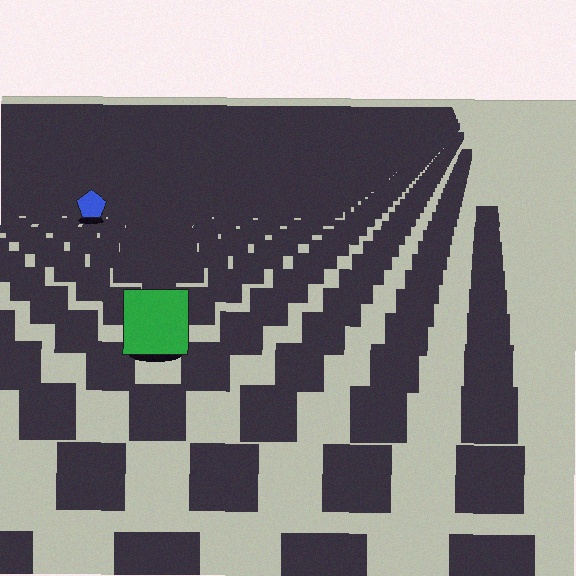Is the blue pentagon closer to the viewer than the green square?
No. The green square is closer — you can tell from the texture gradient: the ground texture is coarser near it.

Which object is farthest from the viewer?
The blue pentagon is farthest from the viewer. It appears smaller and the ground texture around it is denser.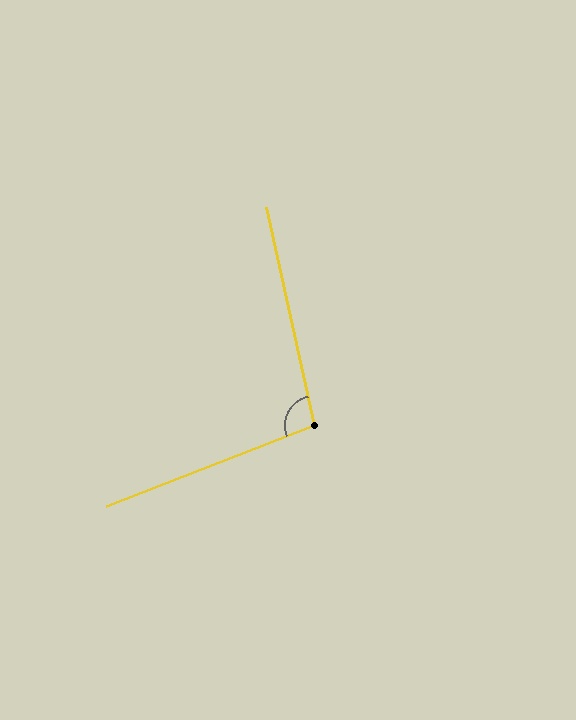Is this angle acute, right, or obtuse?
It is obtuse.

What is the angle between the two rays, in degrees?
Approximately 99 degrees.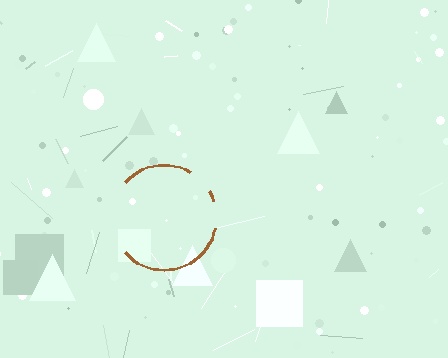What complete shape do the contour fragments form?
The contour fragments form a circle.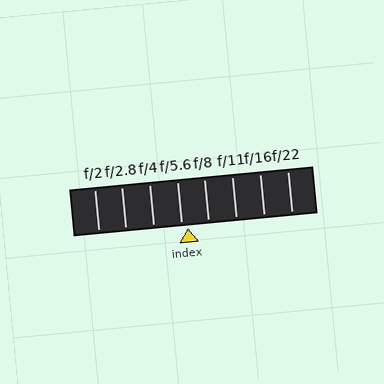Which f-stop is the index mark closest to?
The index mark is closest to f/5.6.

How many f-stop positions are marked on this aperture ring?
There are 8 f-stop positions marked.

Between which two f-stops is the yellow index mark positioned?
The index mark is between f/5.6 and f/8.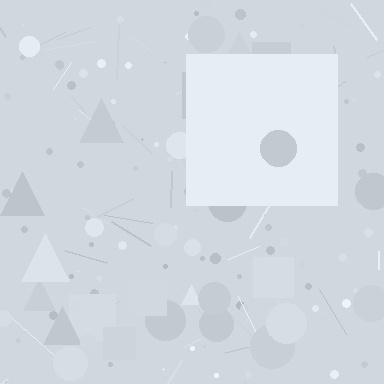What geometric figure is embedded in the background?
A square is embedded in the background.